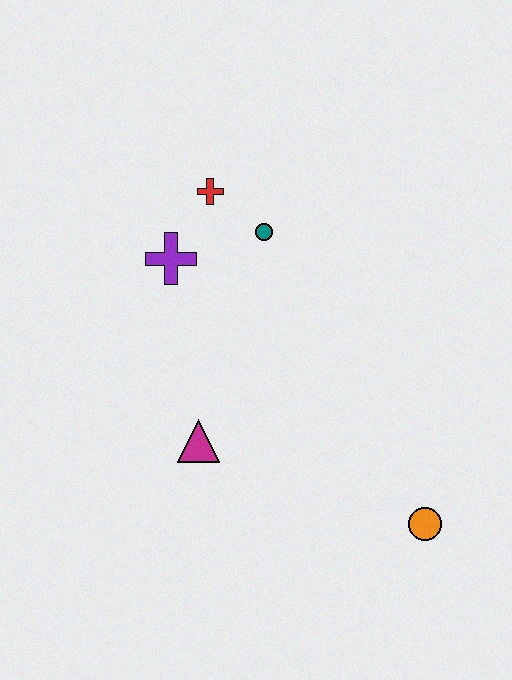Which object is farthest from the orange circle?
The red cross is farthest from the orange circle.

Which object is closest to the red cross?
The teal circle is closest to the red cross.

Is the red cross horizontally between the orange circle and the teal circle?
No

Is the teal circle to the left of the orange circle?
Yes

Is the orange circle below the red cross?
Yes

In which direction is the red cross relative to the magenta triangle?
The red cross is above the magenta triangle.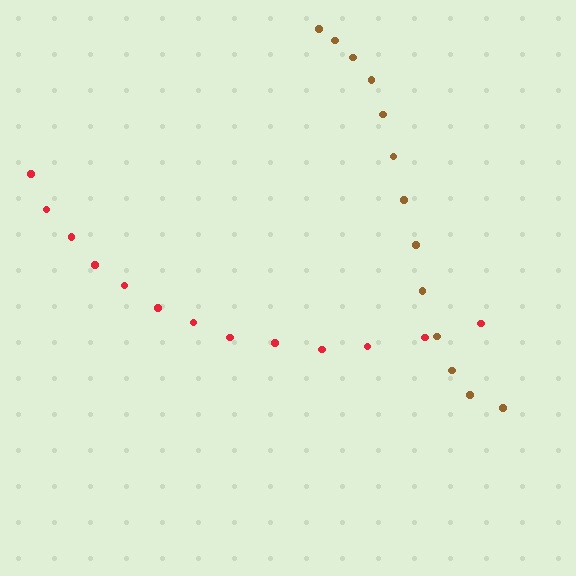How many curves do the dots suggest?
There are 2 distinct paths.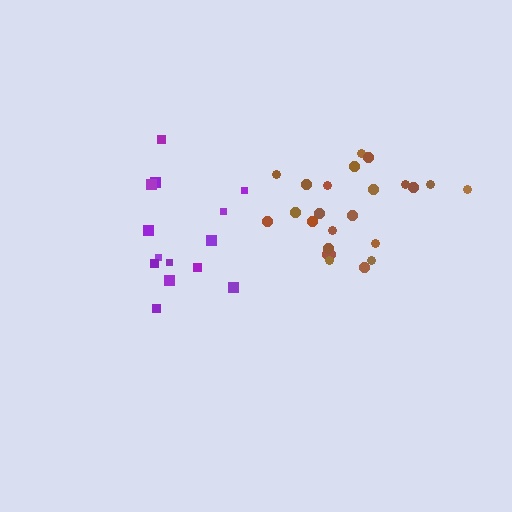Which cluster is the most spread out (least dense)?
Purple.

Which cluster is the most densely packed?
Brown.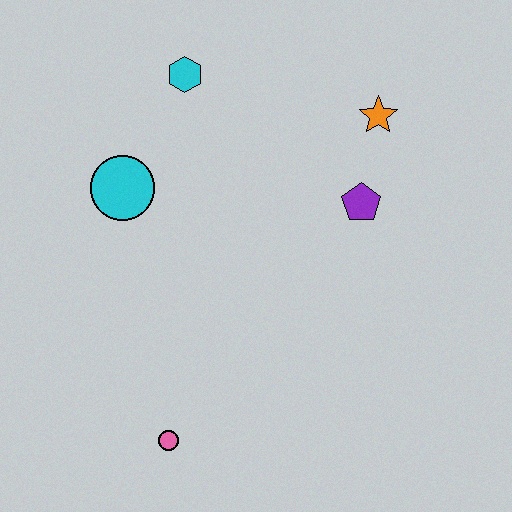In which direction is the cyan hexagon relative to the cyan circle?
The cyan hexagon is above the cyan circle.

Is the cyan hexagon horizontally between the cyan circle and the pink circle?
No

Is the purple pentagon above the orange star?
No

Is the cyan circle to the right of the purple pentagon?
No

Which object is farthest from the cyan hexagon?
The pink circle is farthest from the cyan hexagon.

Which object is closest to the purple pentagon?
The orange star is closest to the purple pentagon.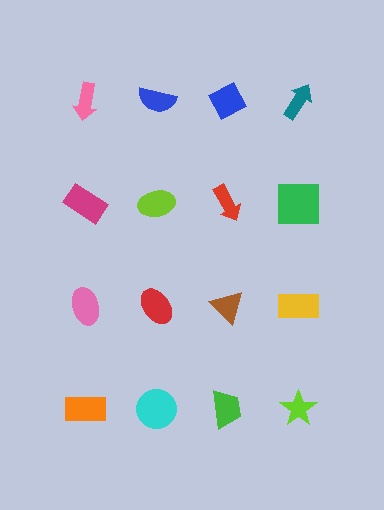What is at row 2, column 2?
A lime ellipse.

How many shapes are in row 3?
4 shapes.